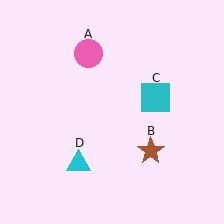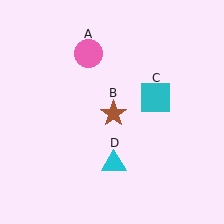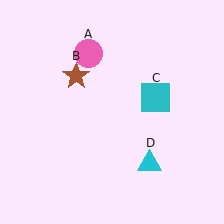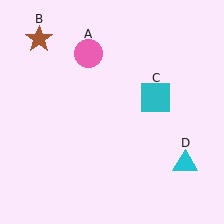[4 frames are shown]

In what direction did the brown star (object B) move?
The brown star (object B) moved up and to the left.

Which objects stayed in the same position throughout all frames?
Pink circle (object A) and cyan square (object C) remained stationary.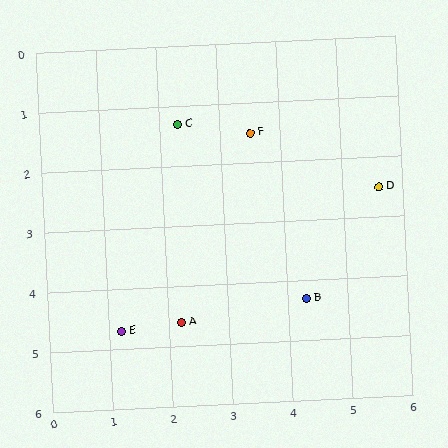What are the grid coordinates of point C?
Point C is at approximately (2.3, 1.3).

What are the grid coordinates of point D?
Point D is at approximately (5.6, 2.5).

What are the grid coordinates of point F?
Point F is at approximately (3.5, 1.5).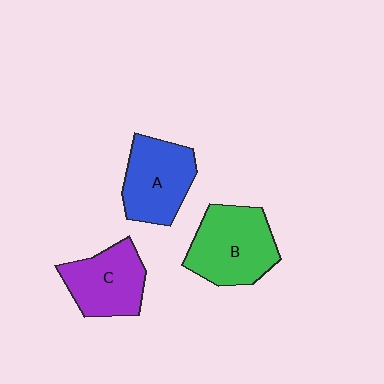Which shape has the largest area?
Shape B (green).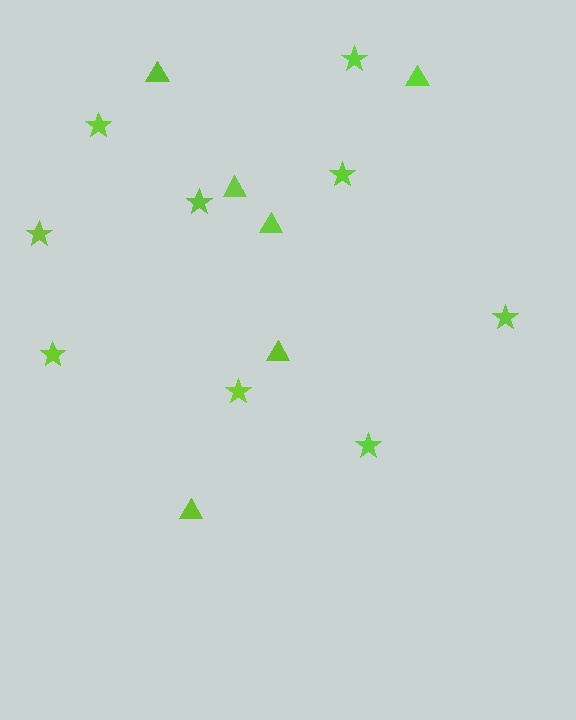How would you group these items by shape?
There are 2 groups: one group of triangles (6) and one group of stars (9).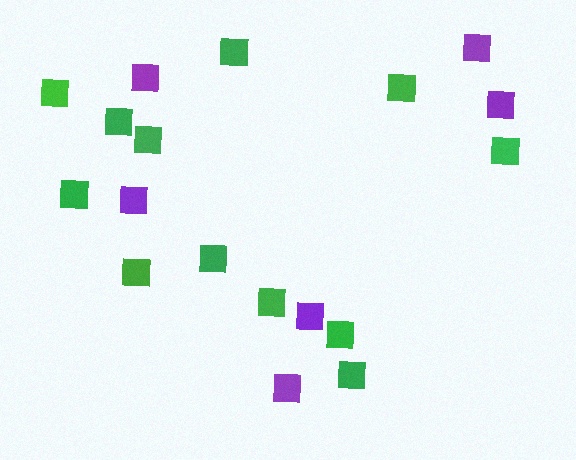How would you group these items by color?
There are 2 groups: one group of green squares (12) and one group of purple squares (6).